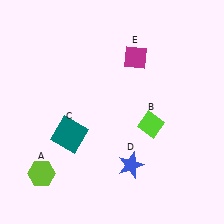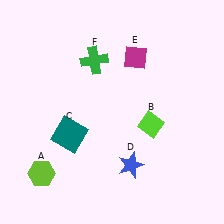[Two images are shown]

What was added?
A green cross (F) was added in Image 2.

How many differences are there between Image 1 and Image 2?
There is 1 difference between the two images.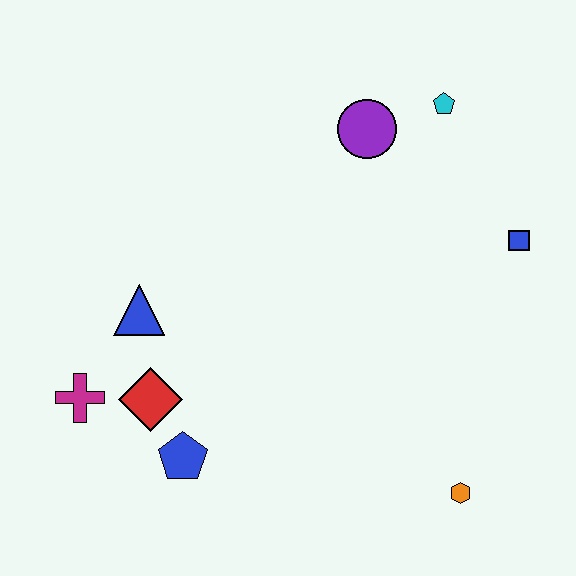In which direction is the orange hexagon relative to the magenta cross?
The orange hexagon is to the right of the magenta cross.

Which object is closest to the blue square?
The cyan pentagon is closest to the blue square.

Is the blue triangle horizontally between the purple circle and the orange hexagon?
No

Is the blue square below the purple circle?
Yes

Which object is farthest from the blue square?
The magenta cross is farthest from the blue square.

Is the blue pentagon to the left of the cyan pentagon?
Yes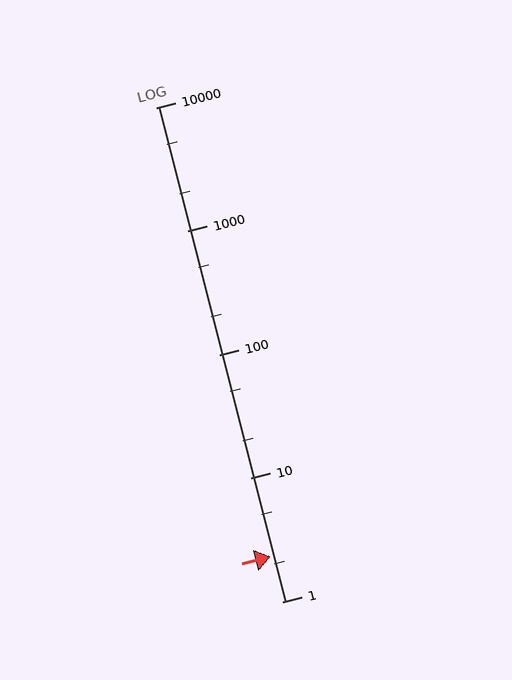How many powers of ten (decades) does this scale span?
The scale spans 4 decades, from 1 to 10000.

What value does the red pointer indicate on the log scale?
The pointer indicates approximately 2.3.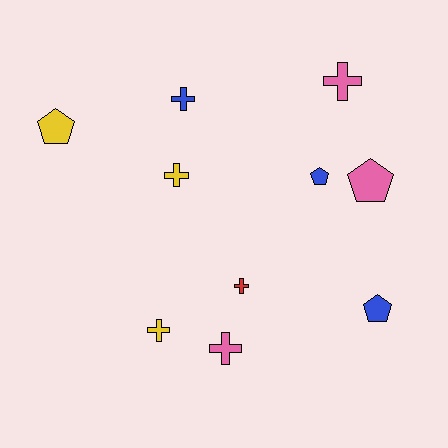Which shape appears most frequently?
Cross, with 6 objects.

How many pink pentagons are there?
There is 1 pink pentagon.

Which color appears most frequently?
Pink, with 3 objects.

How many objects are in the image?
There are 10 objects.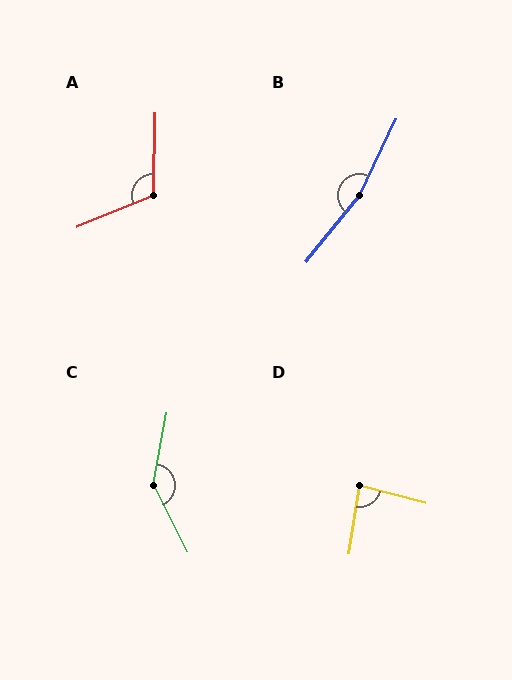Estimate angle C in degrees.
Approximately 143 degrees.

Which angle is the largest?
B, at approximately 166 degrees.